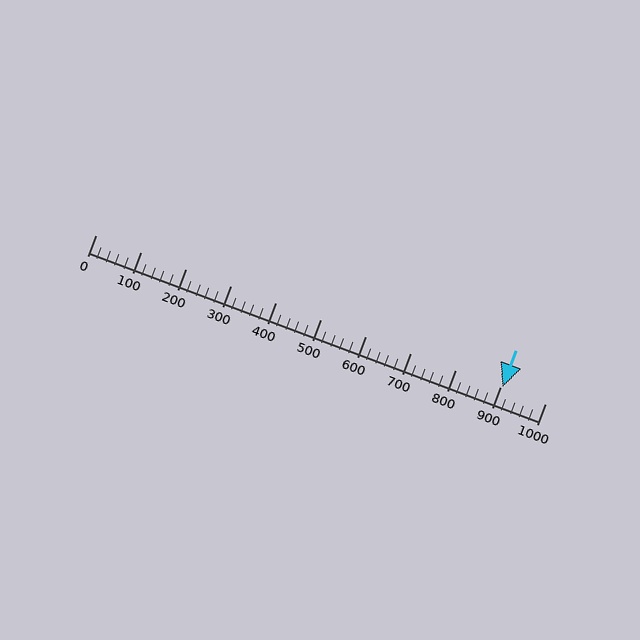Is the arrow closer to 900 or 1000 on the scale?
The arrow is closer to 900.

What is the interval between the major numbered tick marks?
The major tick marks are spaced 100 units apart.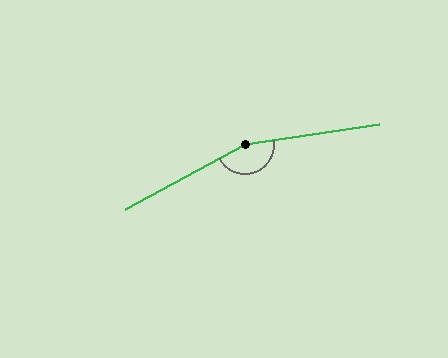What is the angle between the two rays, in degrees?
Approximately 160 degrees.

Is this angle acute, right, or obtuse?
It is obtuse.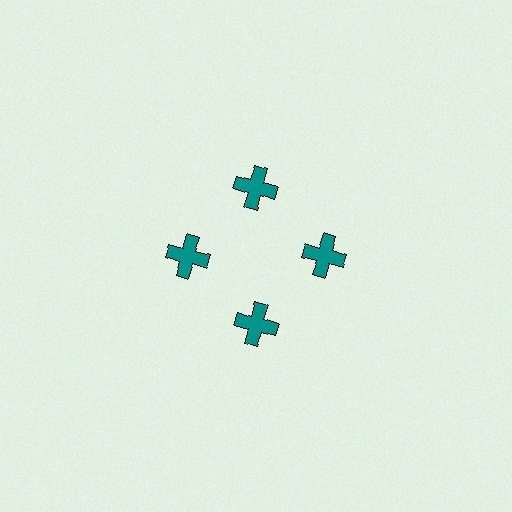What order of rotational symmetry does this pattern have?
This pattern has 4-fold rotational symmetry.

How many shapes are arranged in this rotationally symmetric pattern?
There are 4 shapes, arranged in 4 groups of 1.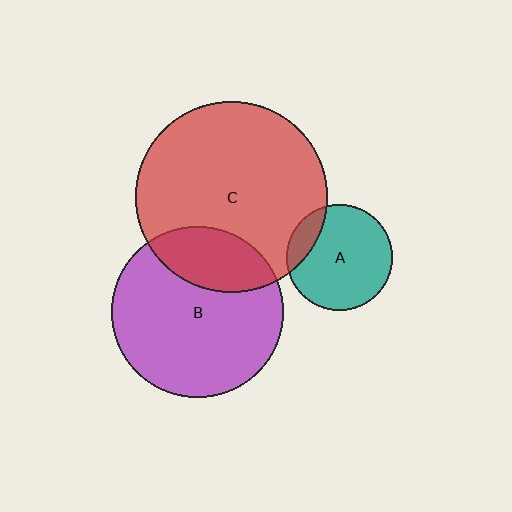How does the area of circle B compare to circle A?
Approximately 2.6 times.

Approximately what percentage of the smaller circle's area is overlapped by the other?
Approximately 25%.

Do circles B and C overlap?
Yes.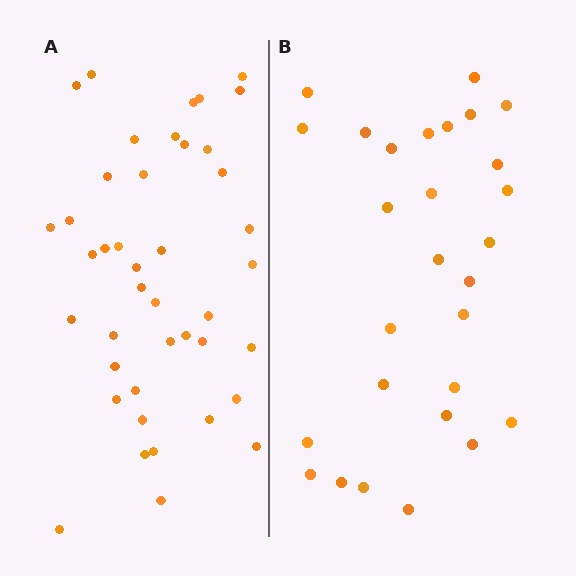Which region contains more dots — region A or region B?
Region A (the left region) has more dots.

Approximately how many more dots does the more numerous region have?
Region A has approximately 15 more dots than region B.